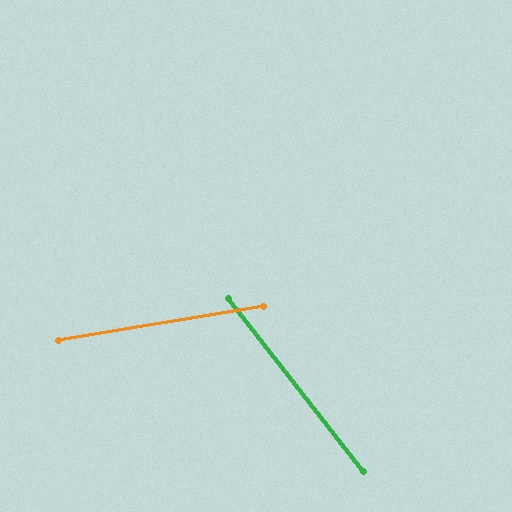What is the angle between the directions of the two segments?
Approximately 61 degrees.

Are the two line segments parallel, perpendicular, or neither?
Neither parallel nor perpendicular — they differ by about 61°.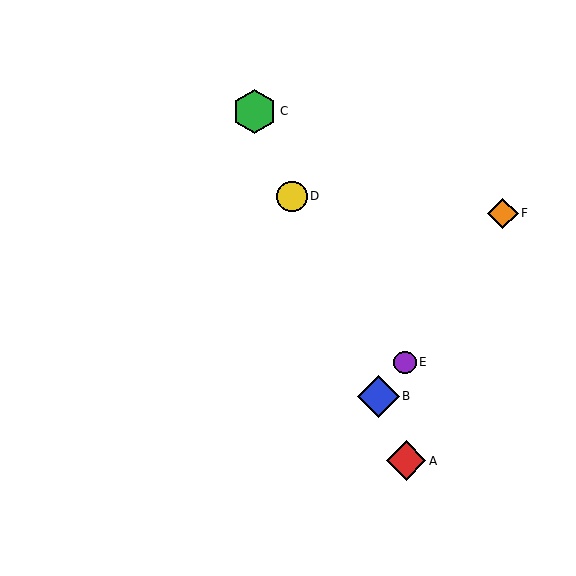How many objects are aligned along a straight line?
4 objects (A, B, C, D) are aligned along a straight line.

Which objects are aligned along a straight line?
Objects A, B, C, D are aligned along a straight line.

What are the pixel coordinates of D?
Object D is at (292, 196).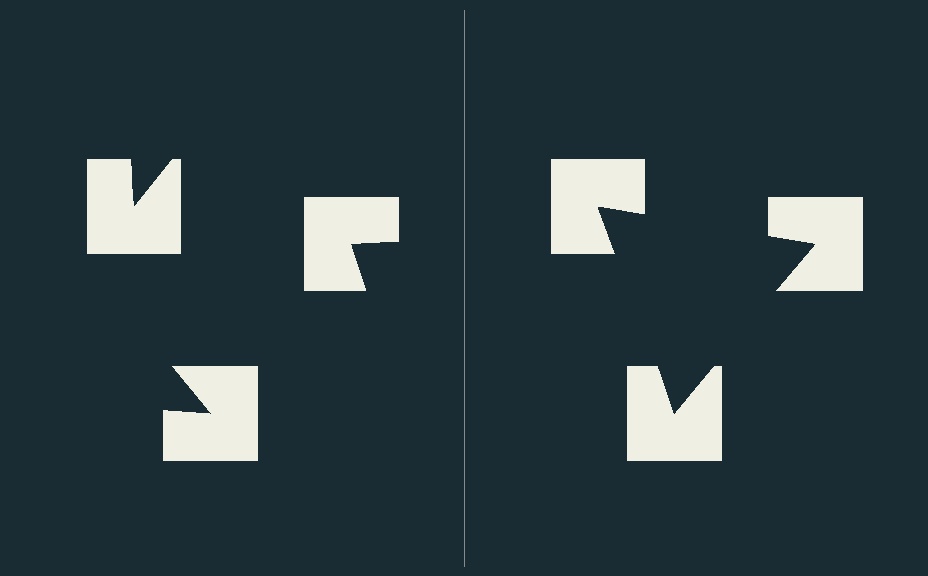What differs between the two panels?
The notched squares are positioned identically on both sides; only the wedge orientations differ. On the right they align to a triangle; on the left they are misaligned.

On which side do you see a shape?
An illusory triangle appears on the right side. On the left side the wedge cuts are rotated, so no coherent shape forms.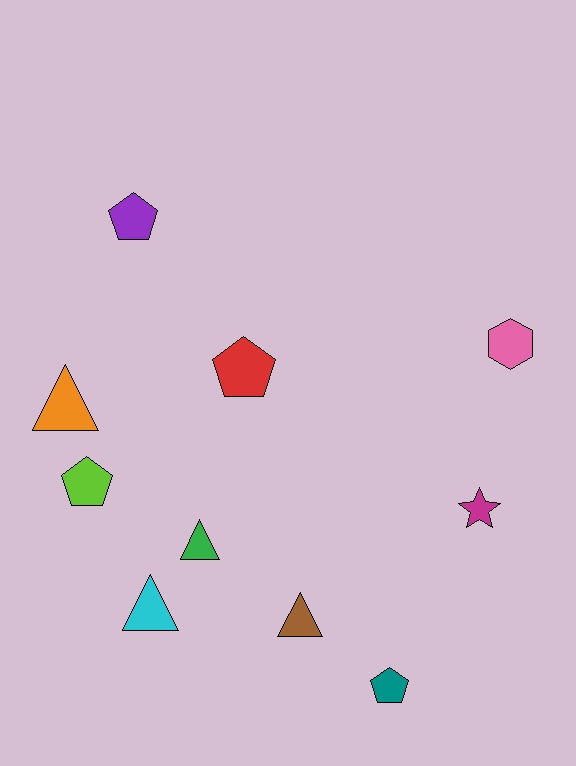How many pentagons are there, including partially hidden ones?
There are 4 pentagons.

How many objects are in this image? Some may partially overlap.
There are 10 objects.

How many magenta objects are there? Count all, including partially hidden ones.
There is 1 magenta object.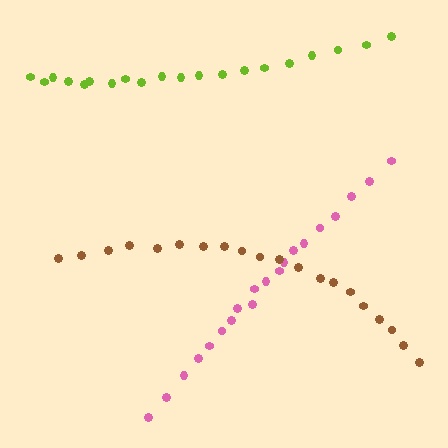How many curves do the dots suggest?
There are 3 distinct paths.